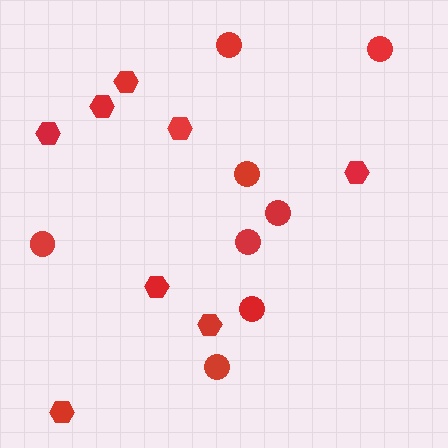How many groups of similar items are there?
There are 2 groups: one group of hexagons (8) and one group of circles (8).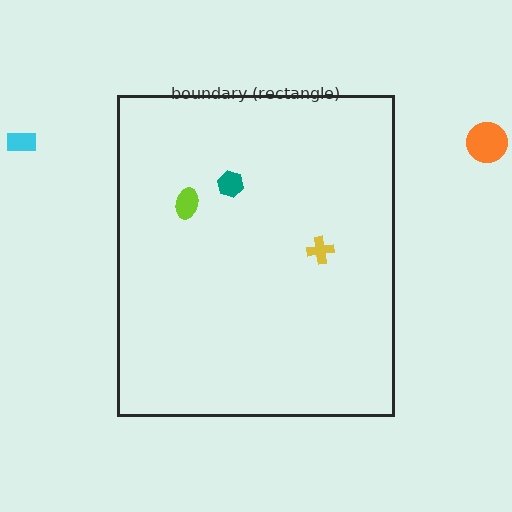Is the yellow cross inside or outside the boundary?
Inside.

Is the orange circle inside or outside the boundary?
Outside.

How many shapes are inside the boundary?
3 inside, 2 outside.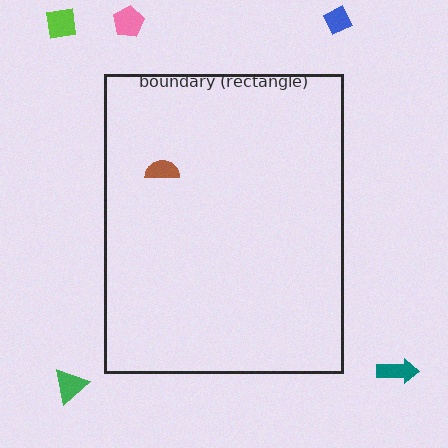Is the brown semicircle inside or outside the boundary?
Inside.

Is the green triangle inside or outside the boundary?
Outside.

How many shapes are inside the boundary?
1 inside, 5 outside.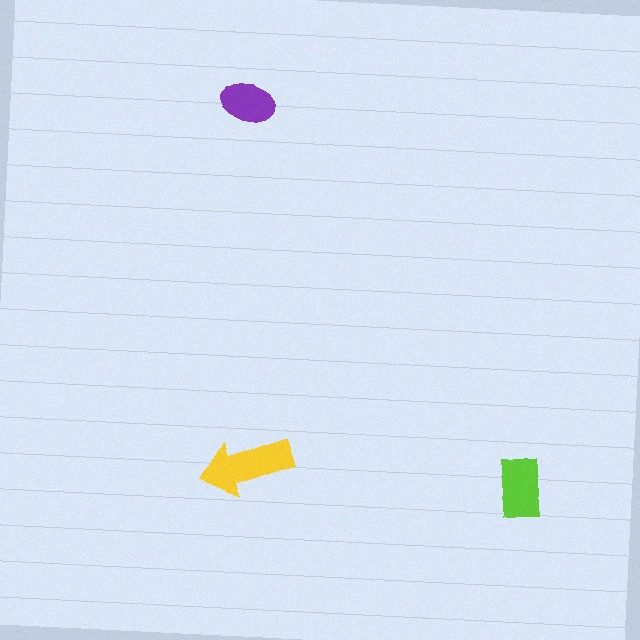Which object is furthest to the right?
The lime rectangle is rightmost.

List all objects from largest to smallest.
The yellow arrow, the lime rectangle, the purple ellipse.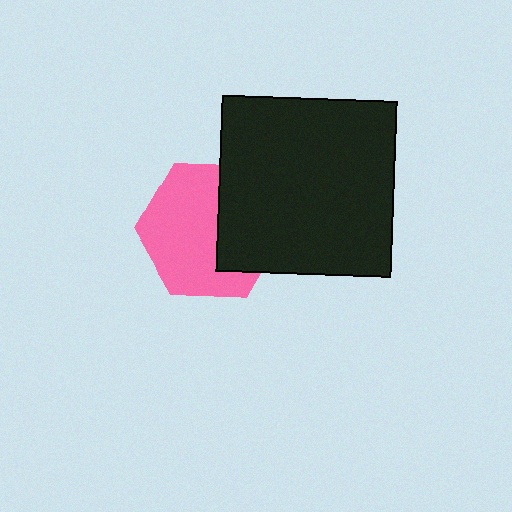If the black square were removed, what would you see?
You would see the complete pink hexagon.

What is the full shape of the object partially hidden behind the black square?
The partially hidden object is a pink hexagon.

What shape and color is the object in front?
The object in front is a black square.